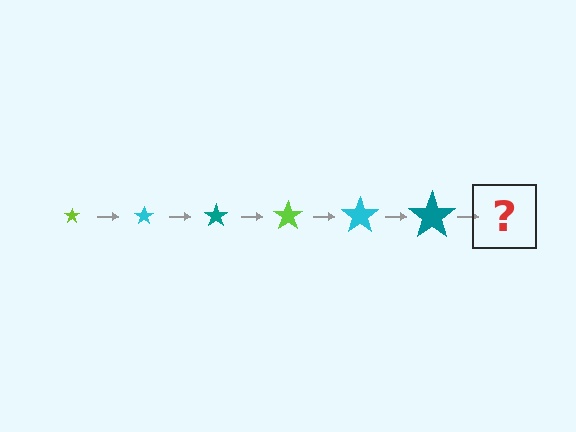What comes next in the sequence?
The next element should be a lime star, larger than the previous one.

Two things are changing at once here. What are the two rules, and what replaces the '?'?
The two rules are that the star grows larger each step and the color cycles through lime, cyan, and teal. The '?' should be a lime star, larger than the previous one.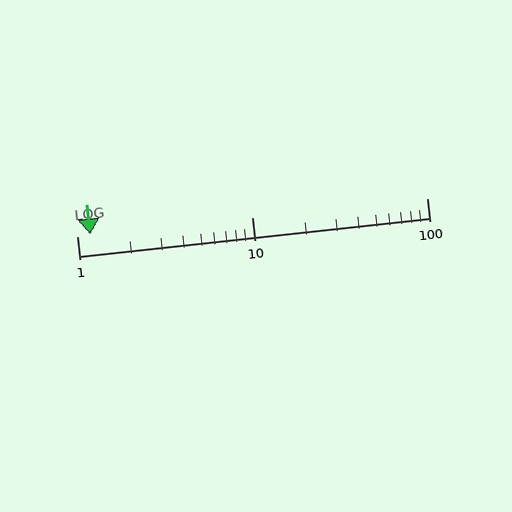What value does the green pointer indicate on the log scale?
The pointer indicates approximately 1.2.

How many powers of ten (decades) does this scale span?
The scale spans 2 decades, from 1 to 100.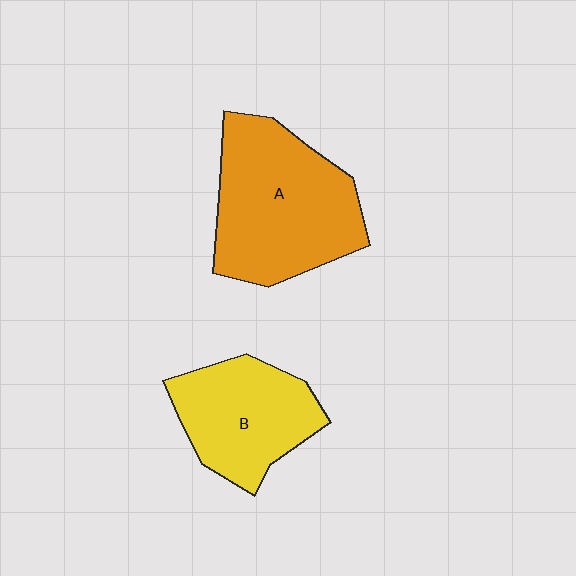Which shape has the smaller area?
Shape B (yellow).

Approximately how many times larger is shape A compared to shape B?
Approximately 1.4 times.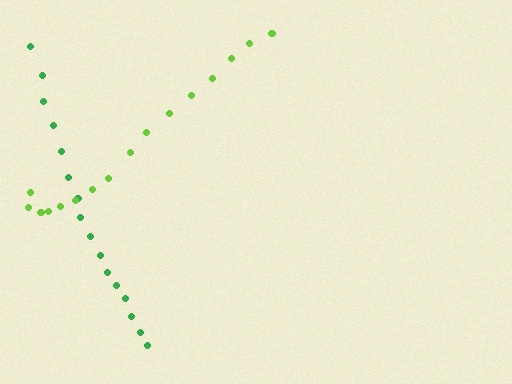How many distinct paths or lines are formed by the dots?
There are 2 distinct paths.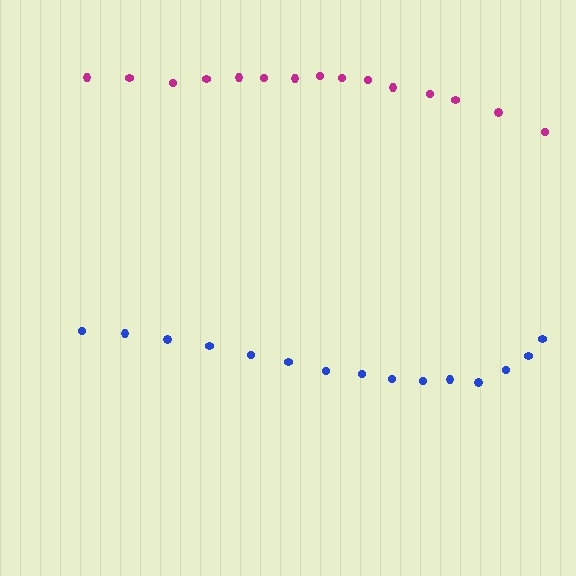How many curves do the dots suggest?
There are 2 distinct paths.